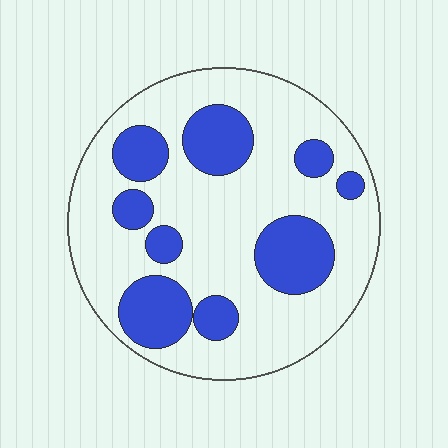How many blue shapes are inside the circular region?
9.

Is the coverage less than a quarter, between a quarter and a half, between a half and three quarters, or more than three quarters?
Between a quarter and a half.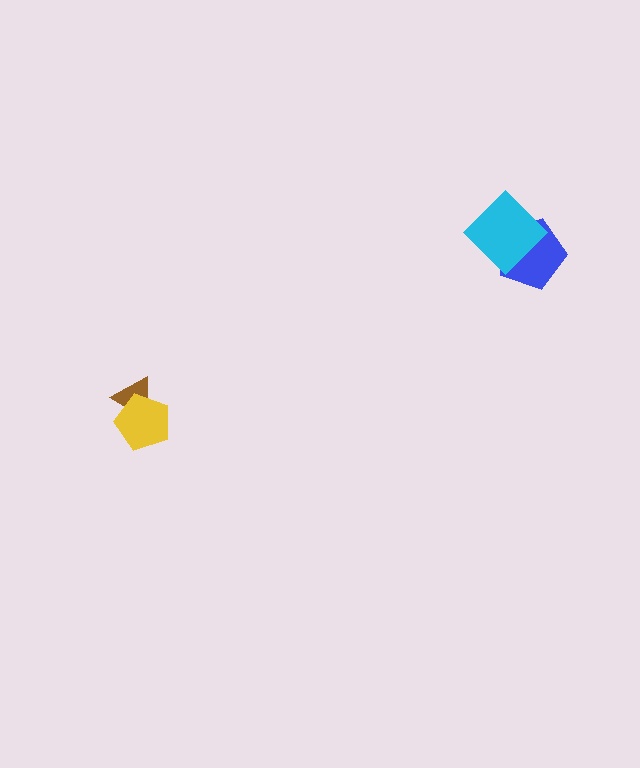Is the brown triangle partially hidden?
Yes, it is partially covered by another shape.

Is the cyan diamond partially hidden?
No, no other shape covers it.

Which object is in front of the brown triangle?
The yellow pentagon is in front of the brown triangle.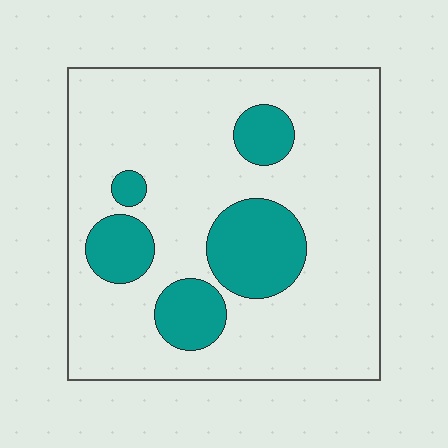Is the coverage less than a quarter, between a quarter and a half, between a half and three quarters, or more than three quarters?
Less than a quarter.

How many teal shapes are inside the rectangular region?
5.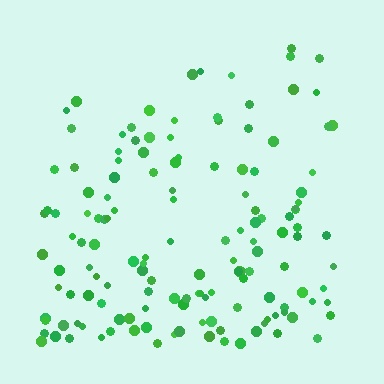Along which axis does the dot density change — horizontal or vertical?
Vertical.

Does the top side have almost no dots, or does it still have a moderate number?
Still a moderate number, just noticeably fewer than the bottom.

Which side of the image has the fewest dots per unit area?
The top.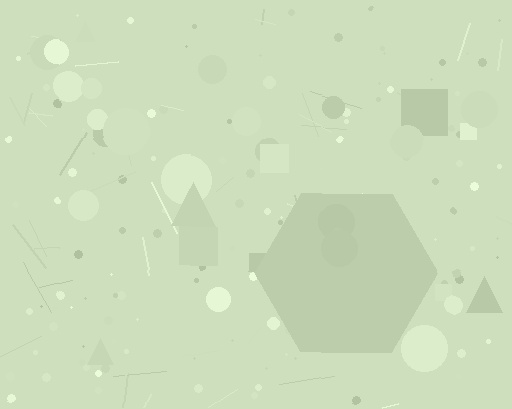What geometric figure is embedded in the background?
A hexagon is embedded in the background.